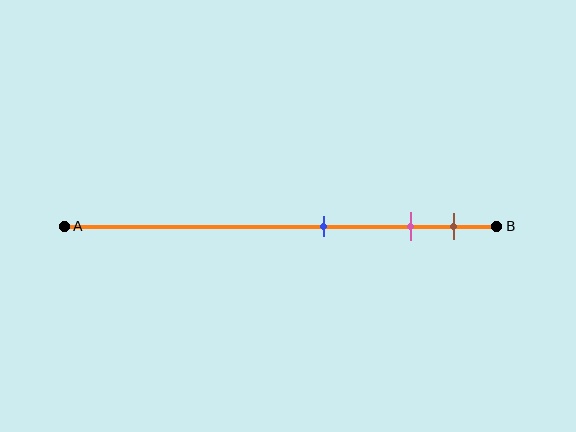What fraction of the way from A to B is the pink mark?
The pink mark is approximately 80% (0.8) of the way from A to B.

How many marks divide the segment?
There are 3 marks dividing the segment.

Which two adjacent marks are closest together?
The pink and brown marks are the closest adjacent pair.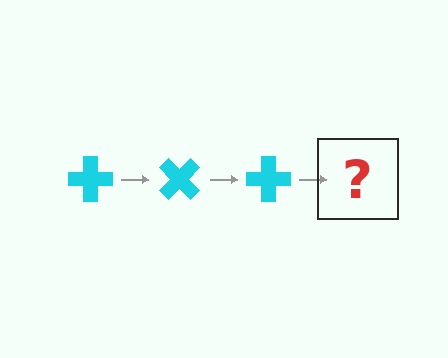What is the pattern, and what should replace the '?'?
The pattern is that the cross rotates 45 degrees each step. The '?' should be a cyan cross rotated 135 degrees.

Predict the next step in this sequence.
The next step is a cyan cross rotated 135 degrees.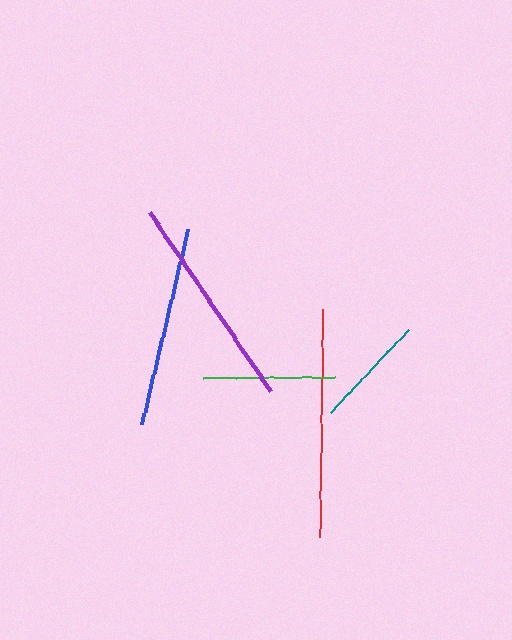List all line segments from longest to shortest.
From longest to shortest: red, purple, blue, green, teal.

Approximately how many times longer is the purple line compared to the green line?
The purple line is approximately 1.6 times the length of the green line.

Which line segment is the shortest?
The teal line is the shortest at approximately 114 pixels.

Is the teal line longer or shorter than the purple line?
The purple line is longer than the teal line.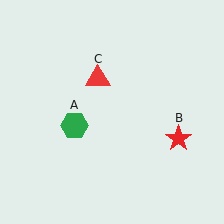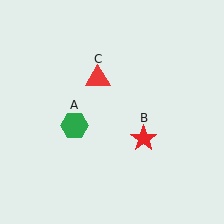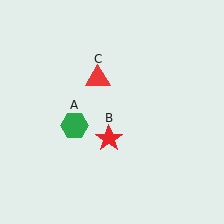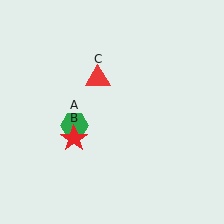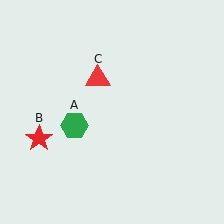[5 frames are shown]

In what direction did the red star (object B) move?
The red star (object B) moved left.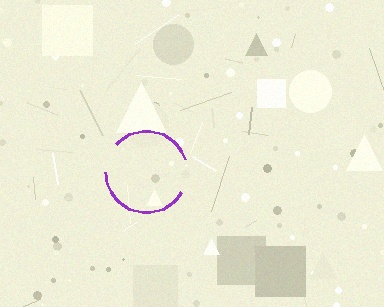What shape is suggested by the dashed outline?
The dashed outline suggests a circle.